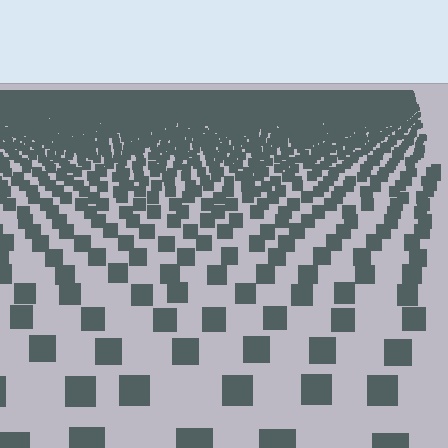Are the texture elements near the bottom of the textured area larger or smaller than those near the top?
Larger. Near the bottom, elements are closer to the viewer and appear at a bigger on-screen size.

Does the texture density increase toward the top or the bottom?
Density increases toward the top.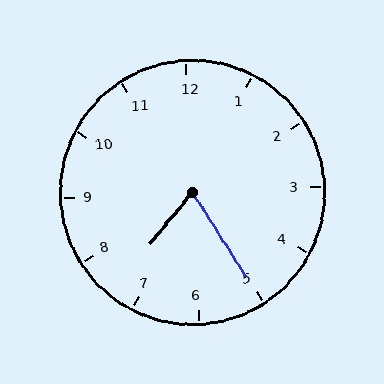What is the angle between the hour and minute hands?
Approximately 72 degrees.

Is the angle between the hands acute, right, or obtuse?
It is acute.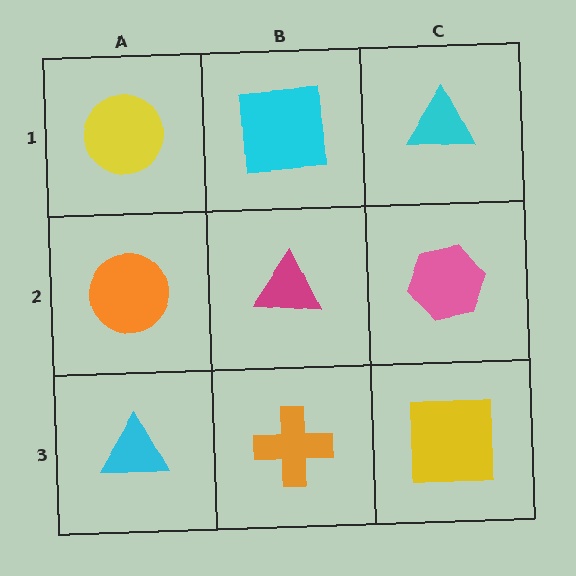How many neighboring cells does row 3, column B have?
3.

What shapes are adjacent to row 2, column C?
A cyan triangle (row 1, column C), a yellow square (row 3, column C), a magenta triangle (row 2, column B).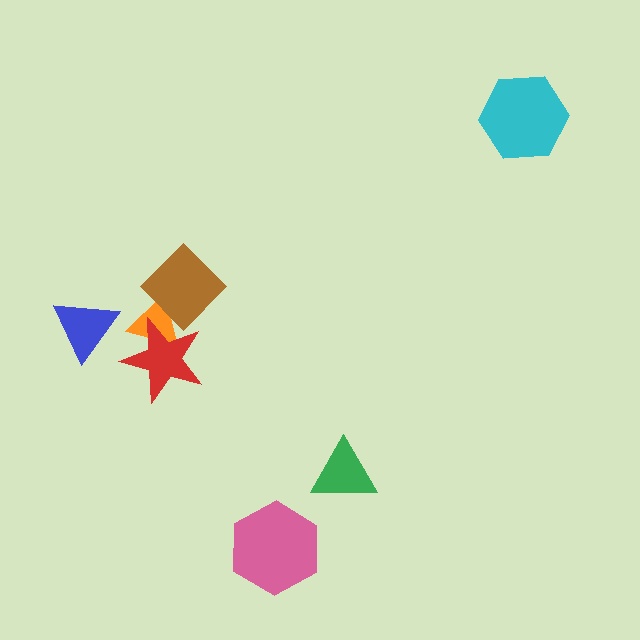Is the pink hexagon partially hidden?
No, no other shape covers it.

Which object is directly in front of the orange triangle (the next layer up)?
The red star is directly in front of the orange triangle.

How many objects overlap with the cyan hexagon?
0 objects overlap with the cyan hexagon.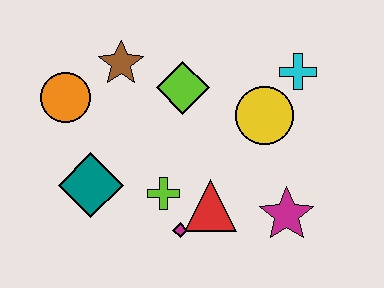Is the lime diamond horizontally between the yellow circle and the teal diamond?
Yes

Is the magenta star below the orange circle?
Yes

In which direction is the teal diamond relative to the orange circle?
The teal diamond is below the orange circle.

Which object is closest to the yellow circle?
The cyan cross is closest to the yellow circle.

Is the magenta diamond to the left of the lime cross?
No